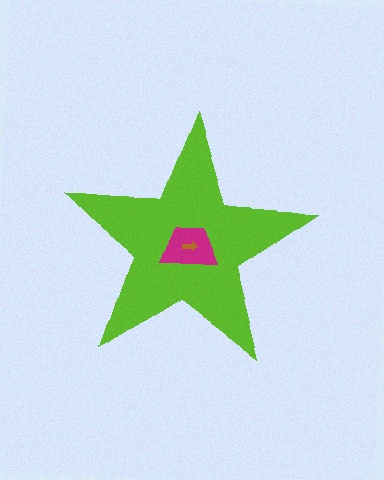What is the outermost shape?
The lime star.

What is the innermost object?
The brown arrow.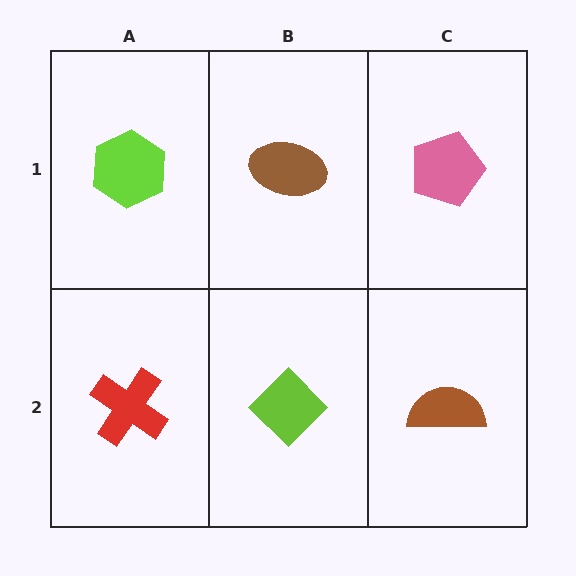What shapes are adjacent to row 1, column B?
A lime diamond (row 2, column B), a lime hexagon (row 1, column A), a pink pentagon (row 1, column C).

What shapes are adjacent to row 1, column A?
A red cross (row 2, column A), a brown ellipse (row 1, column B).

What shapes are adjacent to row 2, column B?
A brown ellipse (row 1, column B), a red cross (row 2, column A), a brown semicircle (row 2, column C).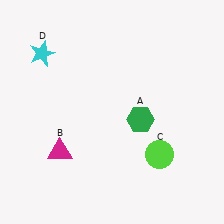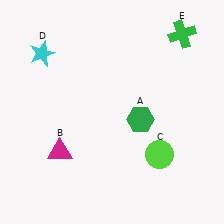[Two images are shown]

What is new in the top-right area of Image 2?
A green cross (E) was added in the top-right area of Image 2.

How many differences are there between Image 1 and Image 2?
There is 1 difference between the two images.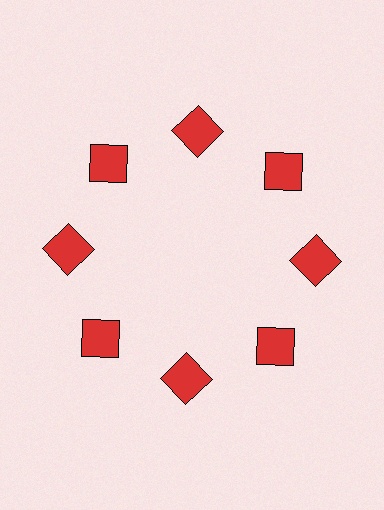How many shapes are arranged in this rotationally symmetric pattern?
There are 8 shapes, arranged in 8 groups of 1.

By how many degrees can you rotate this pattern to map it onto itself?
The pattern maps onto itself every 45 degrees of rotation.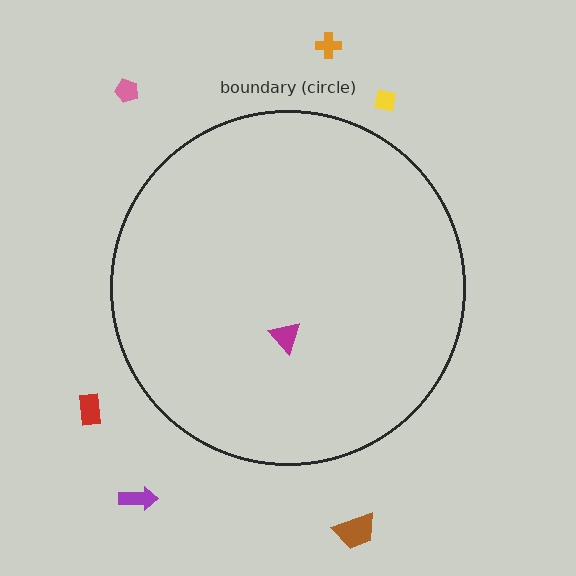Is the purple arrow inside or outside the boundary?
Outside.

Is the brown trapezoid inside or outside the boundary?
Outside.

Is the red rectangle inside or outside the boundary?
Outside.